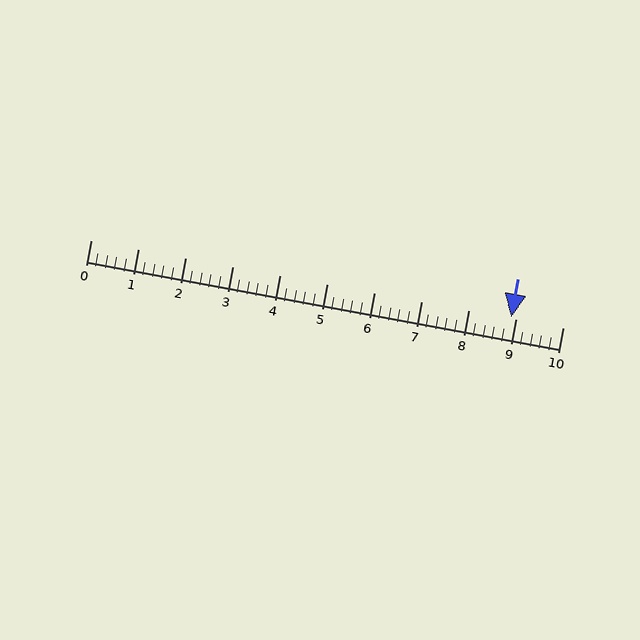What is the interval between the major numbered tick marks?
The major tick marks are spaced 1 units apart.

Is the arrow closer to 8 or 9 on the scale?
The arrow is closer to 9.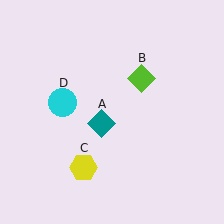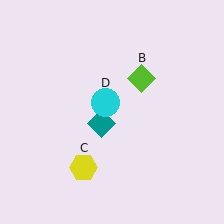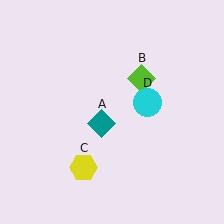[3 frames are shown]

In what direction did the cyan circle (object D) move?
The cyan circle (object D) moved right.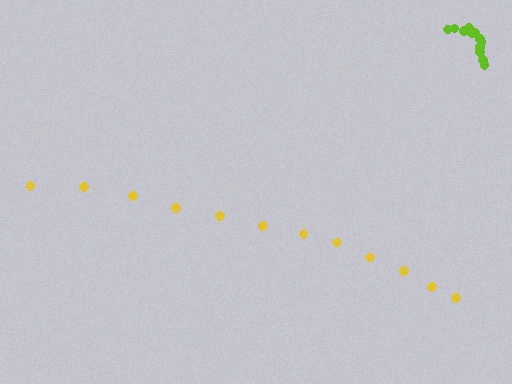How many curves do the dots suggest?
There are 2 distinct paths.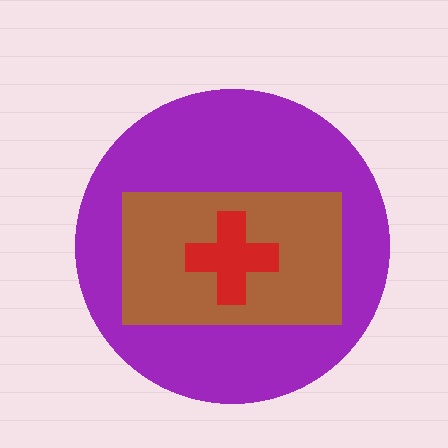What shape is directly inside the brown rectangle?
The red cross.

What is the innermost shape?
The red cross.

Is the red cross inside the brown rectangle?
Yes.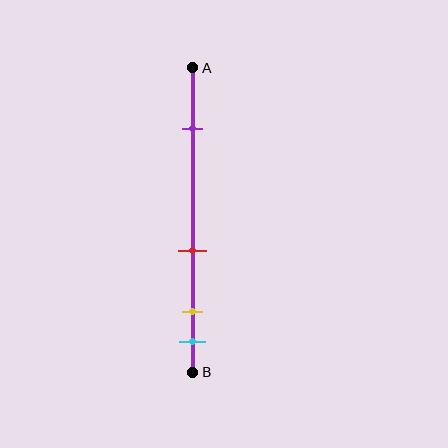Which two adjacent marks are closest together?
The yellow and cyan marks are the closest adjacent pair.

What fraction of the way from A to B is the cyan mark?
The cyan mark is approximately 90% (0.9) of the way from A to B.